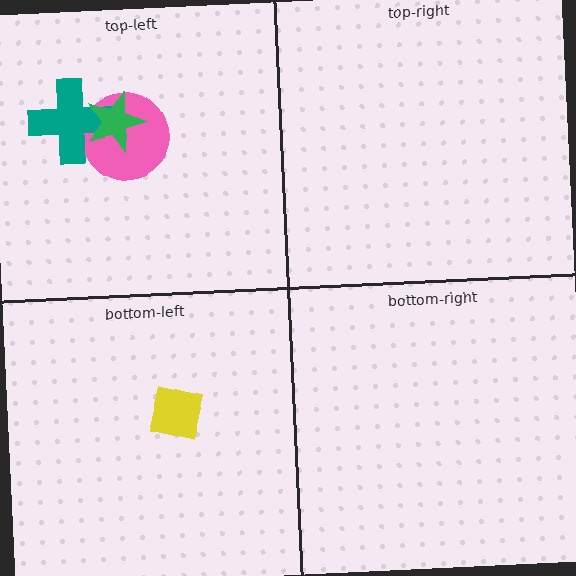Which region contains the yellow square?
The bottom-left region.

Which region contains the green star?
The top-left region.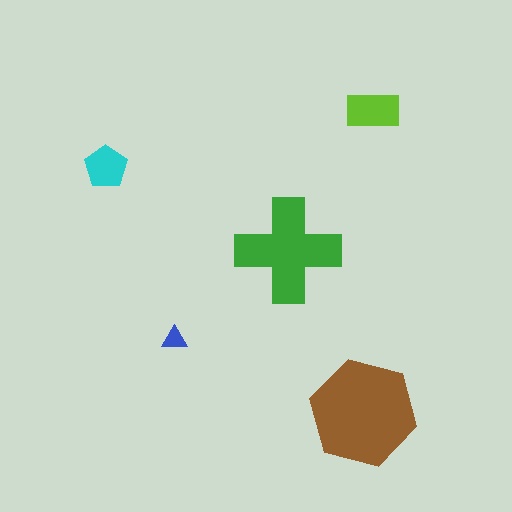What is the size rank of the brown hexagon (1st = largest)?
1st.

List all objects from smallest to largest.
The blue triangle, the cyan pentagon, the lime rectangle, the green cross, the brown hexagon.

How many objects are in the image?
There are 5 objects in the image.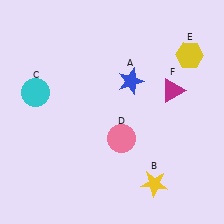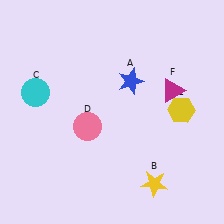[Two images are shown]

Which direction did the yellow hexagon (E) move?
The yellow hexagon (E) moved down.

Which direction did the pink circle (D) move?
The pink circle (D) moved left.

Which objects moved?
The objects that moved are: the pink circle (D), the yellow hexagon (E).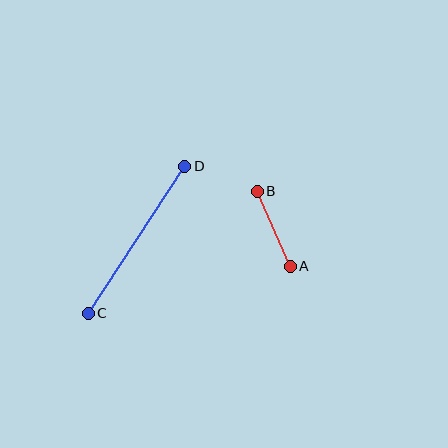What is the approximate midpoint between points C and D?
The midpoint is at approximately (136, 240) pixels.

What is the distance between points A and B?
The distance is approximately 82 pixels.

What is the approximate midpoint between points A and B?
The midpoint is at approximately (274, 229) pixels.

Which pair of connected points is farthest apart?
Points C and D are farthest apart.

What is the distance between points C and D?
The distance is approximately 176 pixels.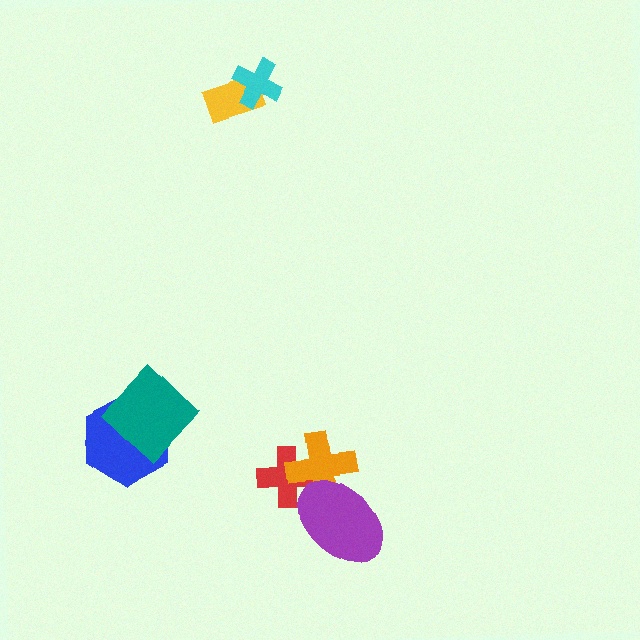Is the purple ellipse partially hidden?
No, no other shape covers it.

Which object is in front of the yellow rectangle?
The cyan cross is in front of the yellow rectangle.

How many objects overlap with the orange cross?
2 objects overlap with the orange cross.